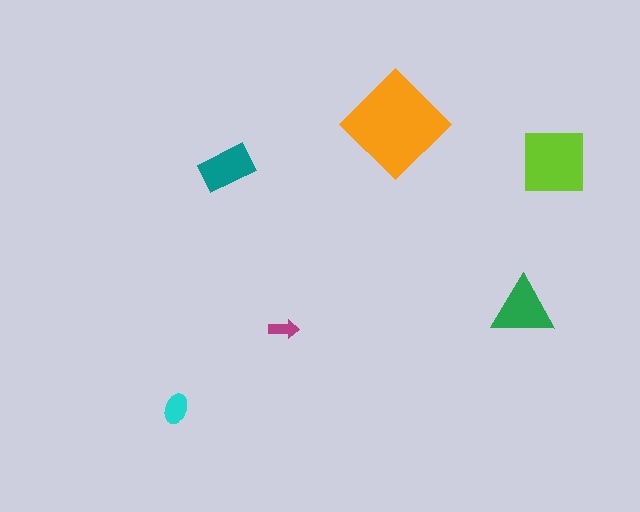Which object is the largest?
The orange diamond.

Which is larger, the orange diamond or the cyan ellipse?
The orange diamond.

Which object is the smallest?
The magenta arrow.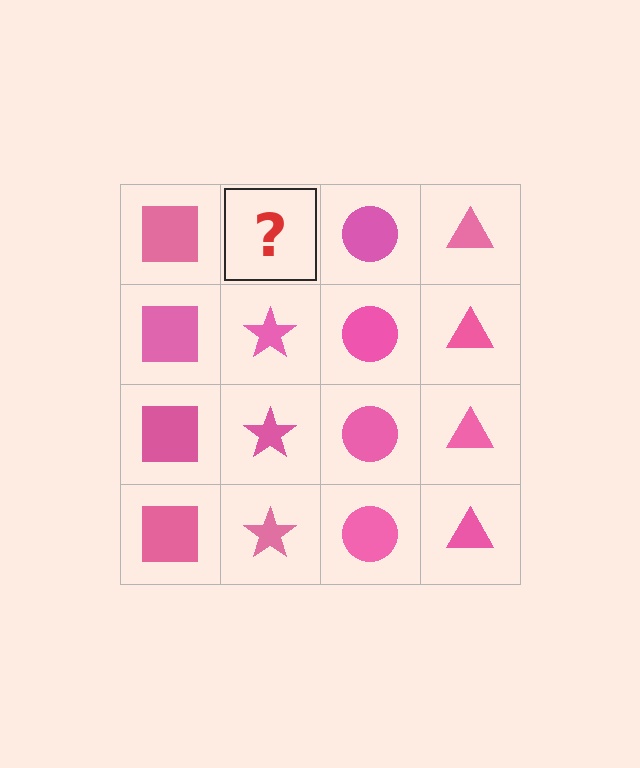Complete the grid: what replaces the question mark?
The question mark should be replaced with a pink star.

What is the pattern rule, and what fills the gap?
The rule is that each column has a consistent shape. The gap should be filled with a pink star.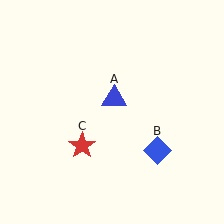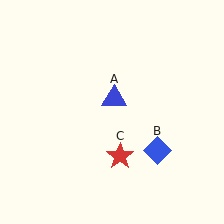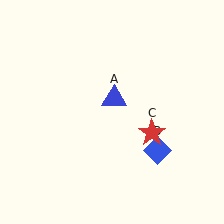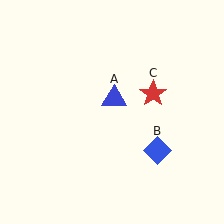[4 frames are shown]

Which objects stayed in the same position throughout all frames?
Blue triangle (object A) and blue diamond (object B) remained stationary.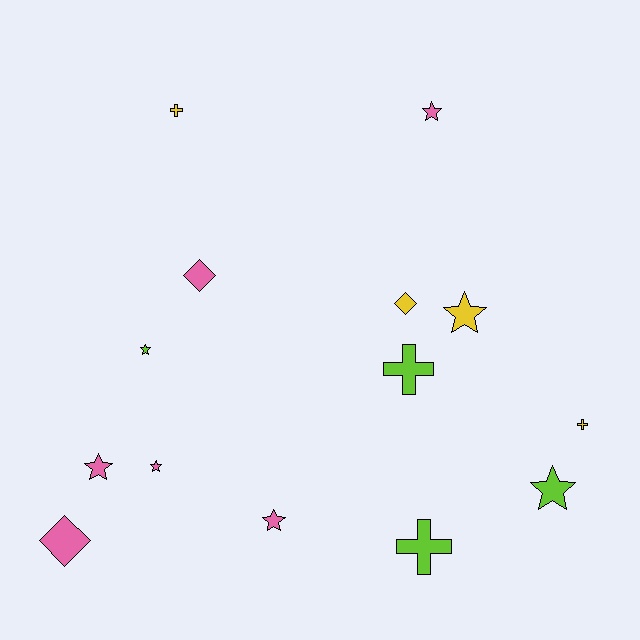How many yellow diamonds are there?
There is 1 yellow diamond.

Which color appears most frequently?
Pink, with 6 objects.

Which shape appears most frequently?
Star, with 7 objects.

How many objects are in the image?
There are 14 objects.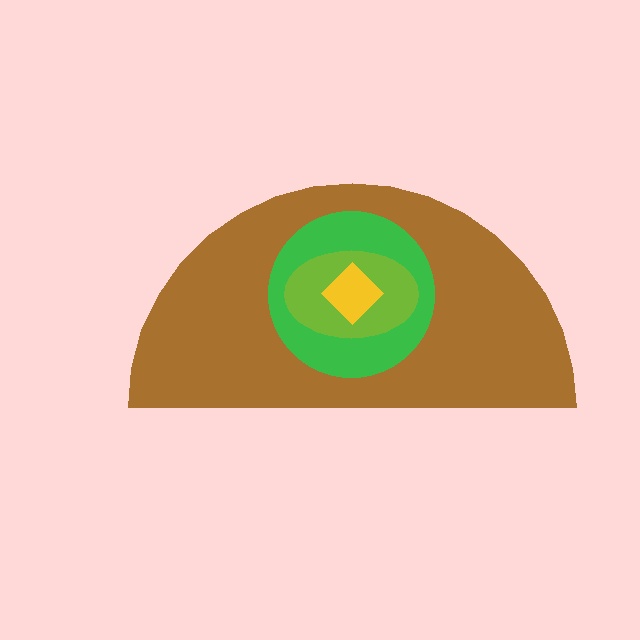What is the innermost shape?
The yellow diamond.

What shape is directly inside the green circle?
The lime ellipse.